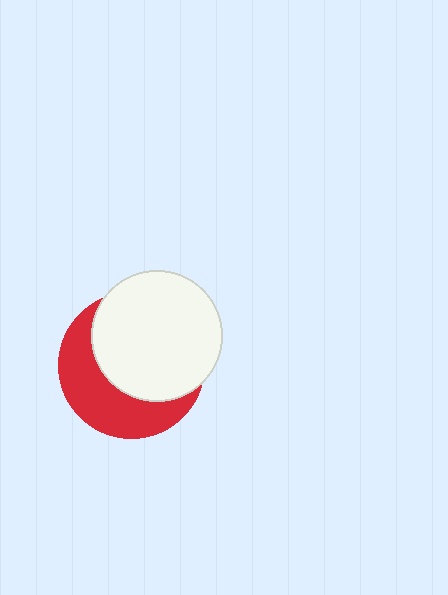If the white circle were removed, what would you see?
You would see the complete red circle.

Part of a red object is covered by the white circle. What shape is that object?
It is a circle.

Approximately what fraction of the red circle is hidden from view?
Roughly 58% of the red circle is hidden behind the white circle.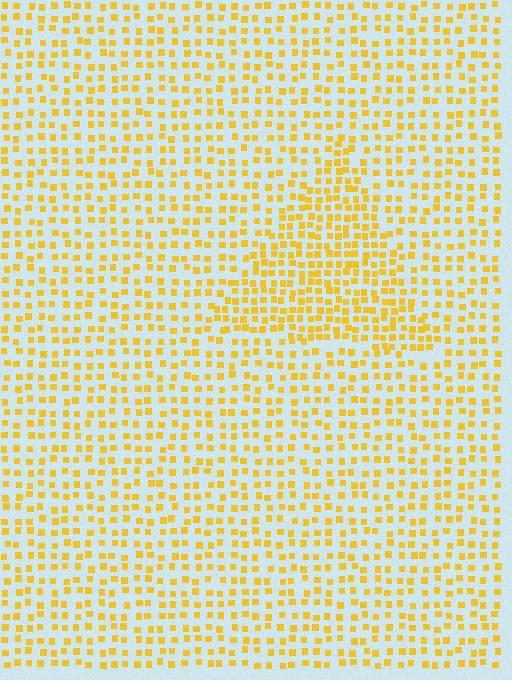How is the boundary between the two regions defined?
The boundary is defined by a change in element density (approximately 1.7x ratio). All elements are the same color, size, and shape.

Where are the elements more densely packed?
The elements are more densely packed inside the triangle boundary.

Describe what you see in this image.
The image contains small yellow elements arranged at two different densities. A triangle-shaped region is visible where the elements are more densely packed than the surrounding area.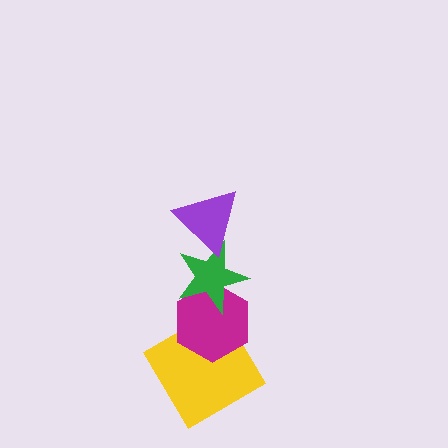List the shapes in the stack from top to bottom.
From top to bottom: the purple triangle, the green star, the magenta hexagon, the yellow diamond.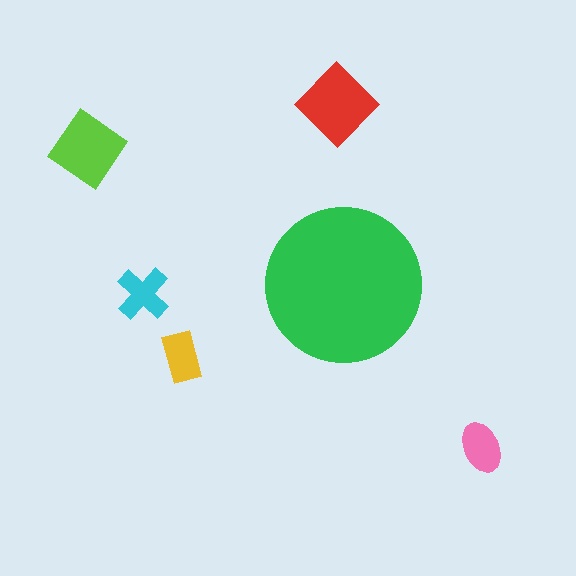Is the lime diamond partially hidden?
No, the lime diamond is fully visible.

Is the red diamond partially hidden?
No, the red diamond is fully visible.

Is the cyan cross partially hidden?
No, the cyan cross is fully visible.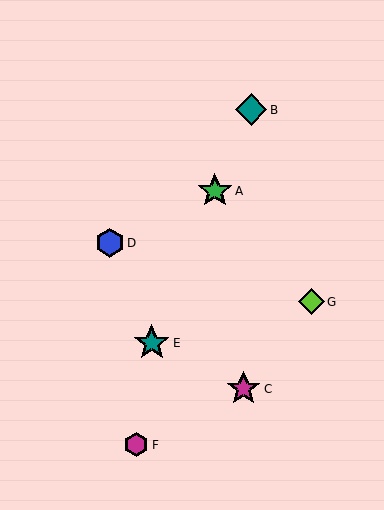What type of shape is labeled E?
Shape E is a teal star.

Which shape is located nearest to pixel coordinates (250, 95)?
The teal diamond (labeled B) at (251, 110) is nearest to that location.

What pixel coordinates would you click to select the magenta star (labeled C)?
Click at (244, 389) to select the magenta star C.